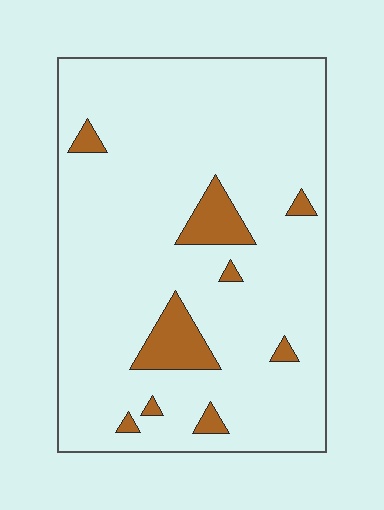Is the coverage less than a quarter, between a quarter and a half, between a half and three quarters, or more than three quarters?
Less than a quarter.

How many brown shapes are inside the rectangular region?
9.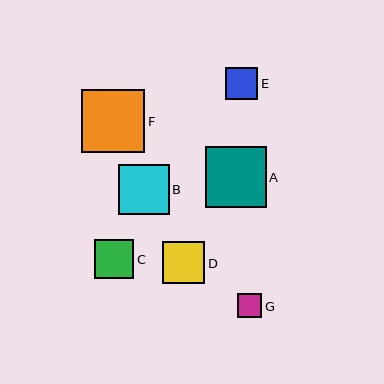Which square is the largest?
Square F is the largest with a size of approximately 63 pixels.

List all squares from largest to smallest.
From largest to smallest: F, A, B, D, C, E, G.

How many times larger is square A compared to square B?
Square A is approximately 1.2 times the size of square B.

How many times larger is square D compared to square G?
Square D is approximately 1.7 times the size of square G.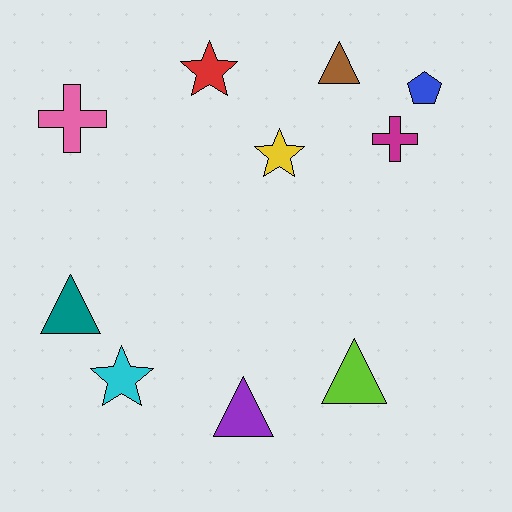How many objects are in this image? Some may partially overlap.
There are 10 objects.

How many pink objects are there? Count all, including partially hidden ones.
There is 1 pink object.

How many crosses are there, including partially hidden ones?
There are 2 crosses.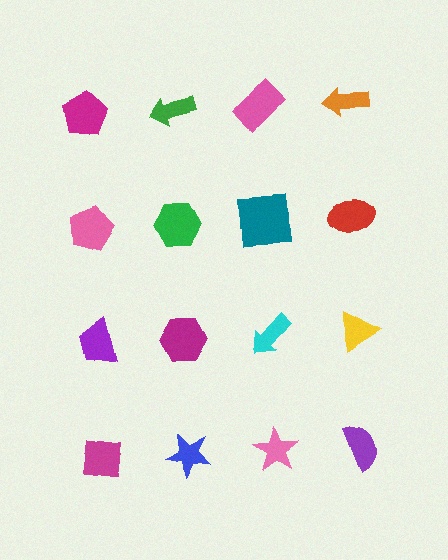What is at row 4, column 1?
A magenta square.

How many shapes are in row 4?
4 shapes.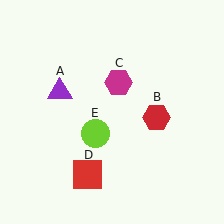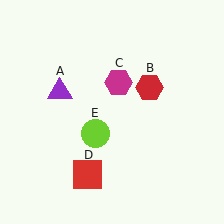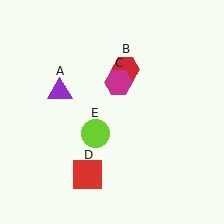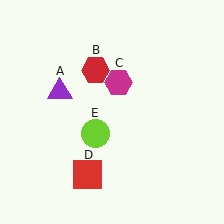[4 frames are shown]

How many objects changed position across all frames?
1 object changed position: red hexagon (object B).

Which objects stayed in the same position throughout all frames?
Purple triangle (object A) and magenta hexagon (object C) and red square (object D) and lime circle (object E) remained stationary.